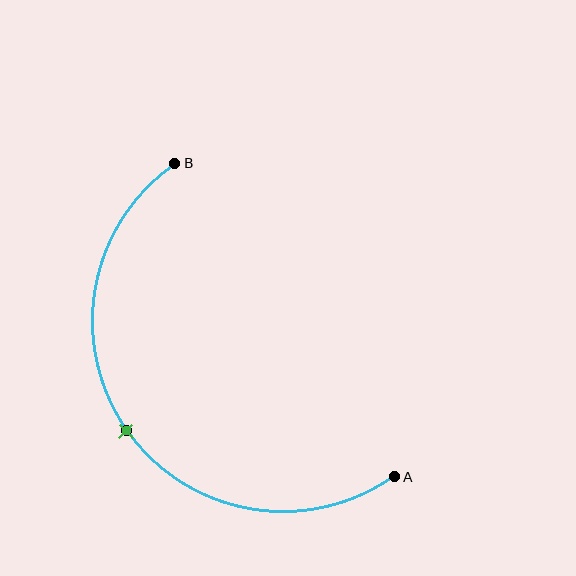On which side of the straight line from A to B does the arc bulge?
The arc bulges below and to the left of the straight line connecting A and B.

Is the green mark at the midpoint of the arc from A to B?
Yes. The green mark lies on the arc at equal arc-length from both A and B — it is the arc midpoint.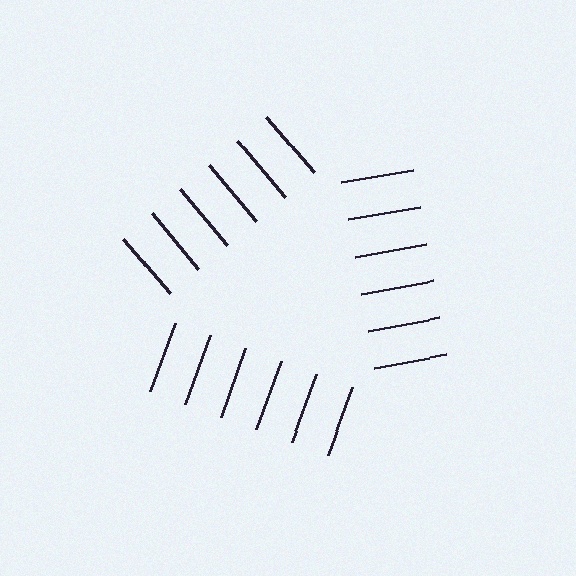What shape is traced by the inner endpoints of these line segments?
An illusory triangle — the line segments terminate on its edges but no continuous stroke is drawn.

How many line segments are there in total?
18 — 6 along each of the 3 edges.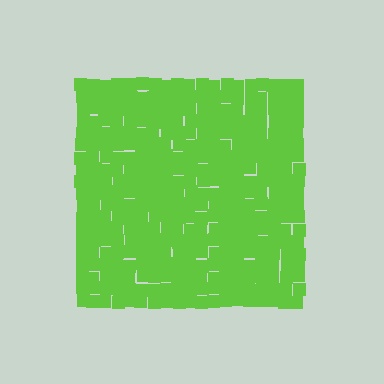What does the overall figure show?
The overall figure shows a square.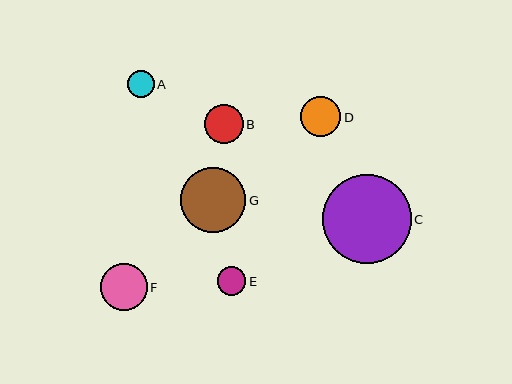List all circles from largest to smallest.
From largest to smallest: C, G, F, D, B, E, A.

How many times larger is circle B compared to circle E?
Circle B is approximately 1.4 times the size of circle E.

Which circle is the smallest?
Circle A is the smallest with a size of approximately 27 pixels.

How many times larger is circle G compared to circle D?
Circle G is approximately 1.6 times the size of circle D.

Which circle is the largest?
Circle C is the largest with a size of approximately 89 pixels.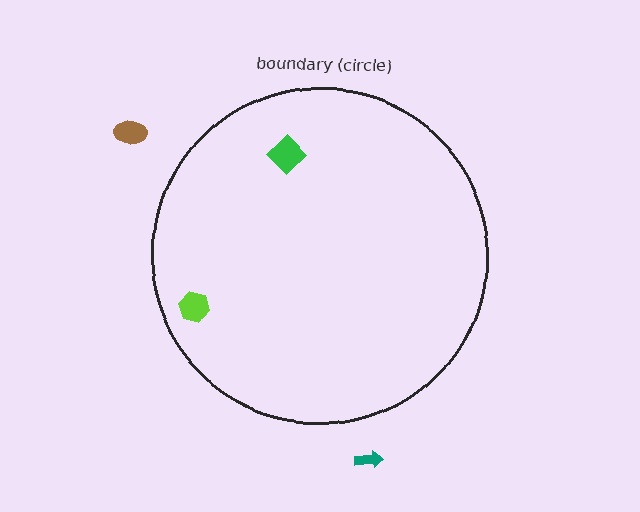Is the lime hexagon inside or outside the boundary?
Inside.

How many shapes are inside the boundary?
2 inside, 2 outside.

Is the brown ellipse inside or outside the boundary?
Outside.